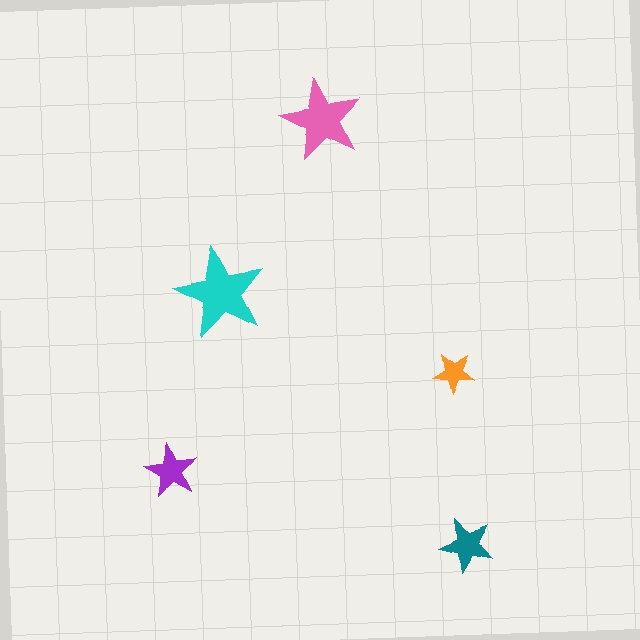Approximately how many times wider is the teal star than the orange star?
About 1.5 times wider.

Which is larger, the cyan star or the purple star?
The cyan one.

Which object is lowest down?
The teal star is bottommost.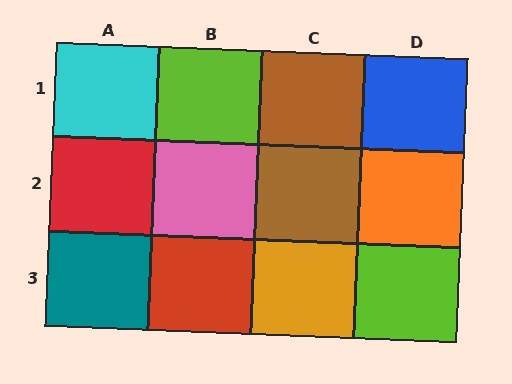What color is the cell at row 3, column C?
Orange.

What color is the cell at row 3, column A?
Teal.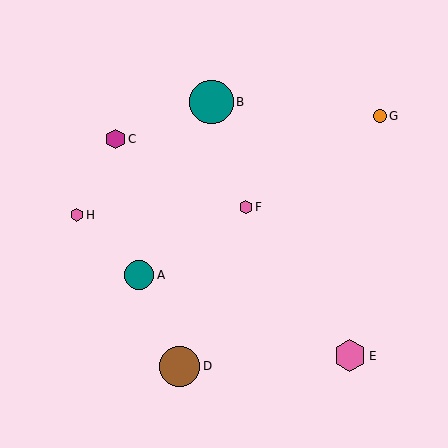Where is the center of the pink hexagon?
The center of the pink hexagon is at (77, 215).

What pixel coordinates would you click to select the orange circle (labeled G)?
Click at (380, 116) to select the orange circle G.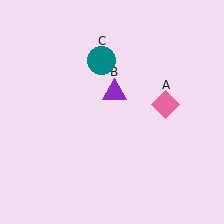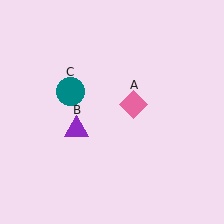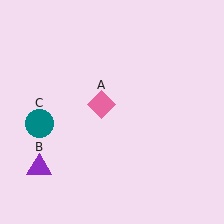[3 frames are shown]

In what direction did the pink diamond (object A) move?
The pink diamond (object A) moved left.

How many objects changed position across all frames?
3 objects changed position: pink diamond (object A), purple triangle (object B), teal circle (object C).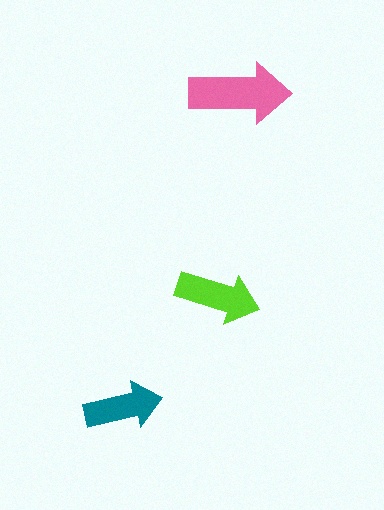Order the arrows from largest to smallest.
the pink one, the lime one, the teal one.